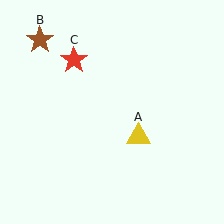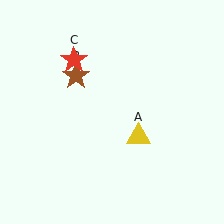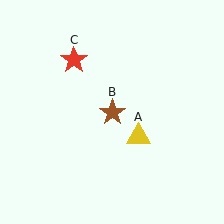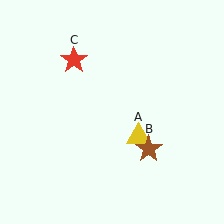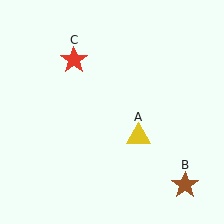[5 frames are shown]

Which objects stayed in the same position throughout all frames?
Yellow triangle (object A) and red star (object C) remained stationary.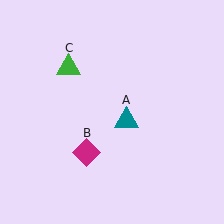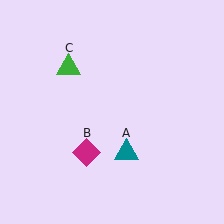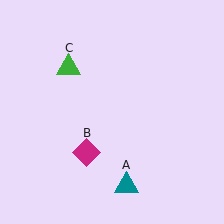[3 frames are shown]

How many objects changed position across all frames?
1 object changed position: teal triangle (object A).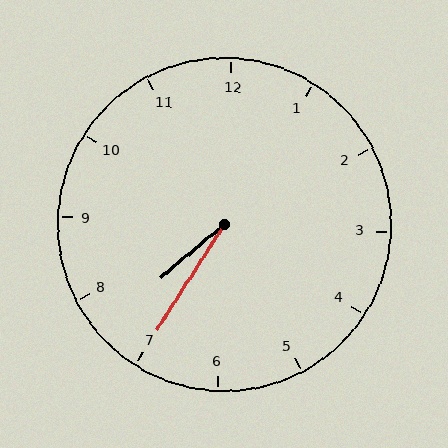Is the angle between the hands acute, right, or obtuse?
It is acute.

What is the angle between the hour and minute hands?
Approximately 18 degrees.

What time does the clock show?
7:35.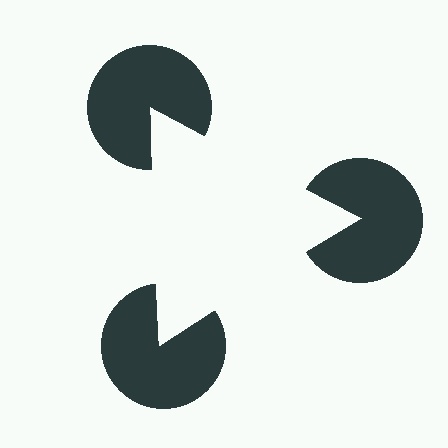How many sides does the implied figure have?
3 sides.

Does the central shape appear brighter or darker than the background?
It typically appears slightly brighter than the background, even though no actual brightness change is drawn.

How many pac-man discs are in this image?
There are 3 — one at each vertex of the illusory triangle.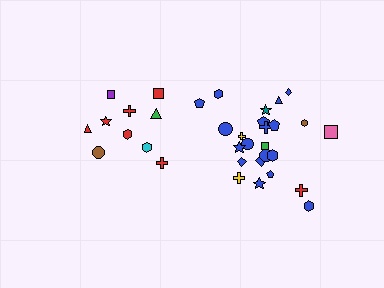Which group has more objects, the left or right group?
The right group.